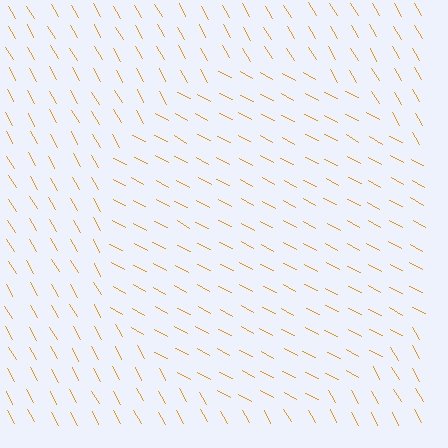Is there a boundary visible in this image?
Yes, there is a texture boundary formed by a change in line orientation.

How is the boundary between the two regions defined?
The boundary is defined purely by a change in line orientation (approximately 33 degrees difference). All lines are the same color and thickness.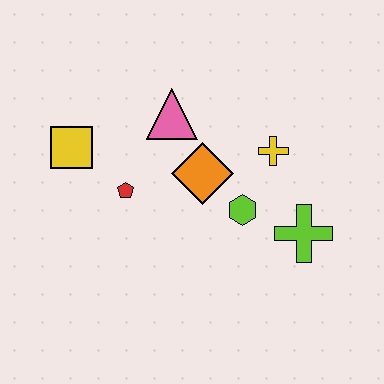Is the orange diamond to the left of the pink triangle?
No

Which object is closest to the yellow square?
The red pentagon is closest to the yellow square.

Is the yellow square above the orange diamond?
Yes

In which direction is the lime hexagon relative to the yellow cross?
The lime hexagon is below the yellow cross.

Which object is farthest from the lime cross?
The yellow square is farthest from the lime cross.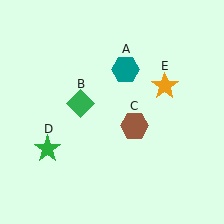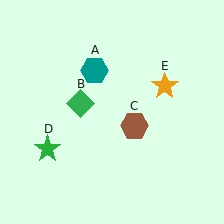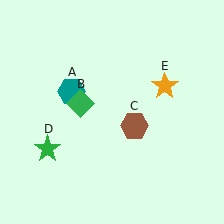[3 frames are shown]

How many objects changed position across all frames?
1 object changed position: teal hexagon (object A).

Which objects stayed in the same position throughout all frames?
Green diamond (object B) and brown hexagon (object C) and green star (object D) and orange star (object E) remained stationary.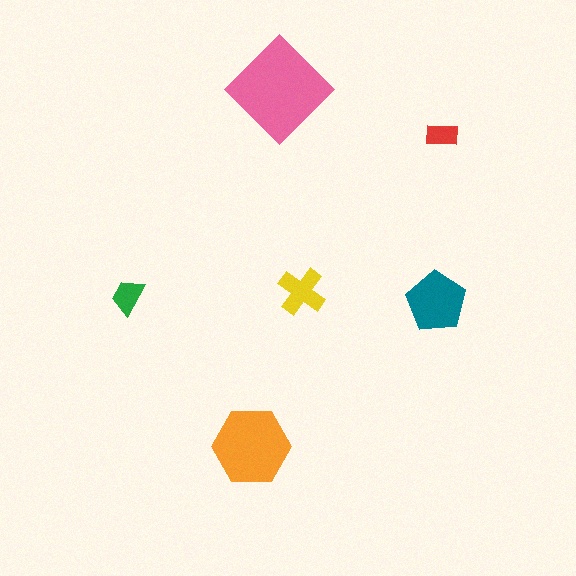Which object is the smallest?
The red rectangle.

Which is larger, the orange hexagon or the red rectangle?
The orange hexagon.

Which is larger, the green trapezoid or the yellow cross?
The yellow cross.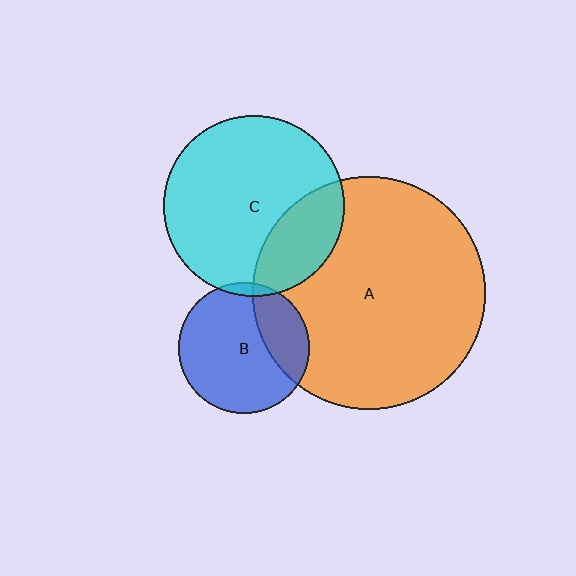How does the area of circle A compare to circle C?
Approximately 1.7 times.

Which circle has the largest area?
Circle A (orange).